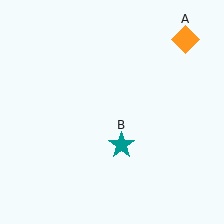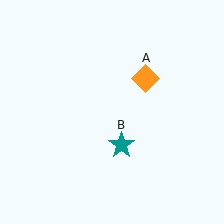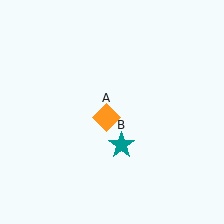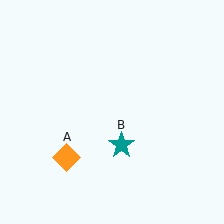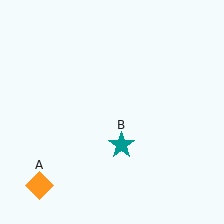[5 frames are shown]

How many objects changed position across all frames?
1 object changed position: orange diamond (object A).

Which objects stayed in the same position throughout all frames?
Teal star (object B) remained stationary.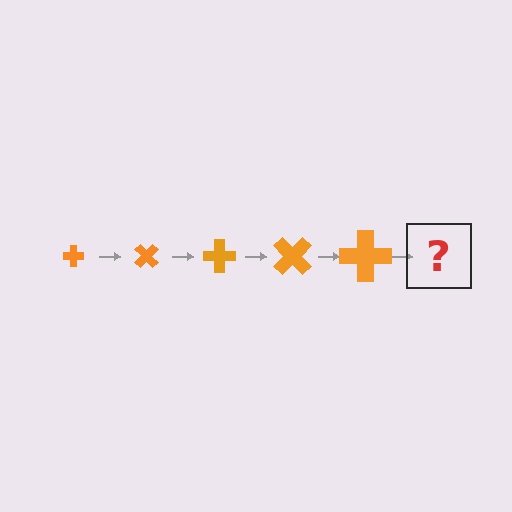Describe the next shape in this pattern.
It should be a cross, larger than the previous one and rotated 225 degrees from the start.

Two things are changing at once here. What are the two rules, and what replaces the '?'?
The two rules are that the cross grows larger each step and it rotates 45 degrees each step. The '?' should be a cross, larger than the previous one and rotated 225 degrees from the start.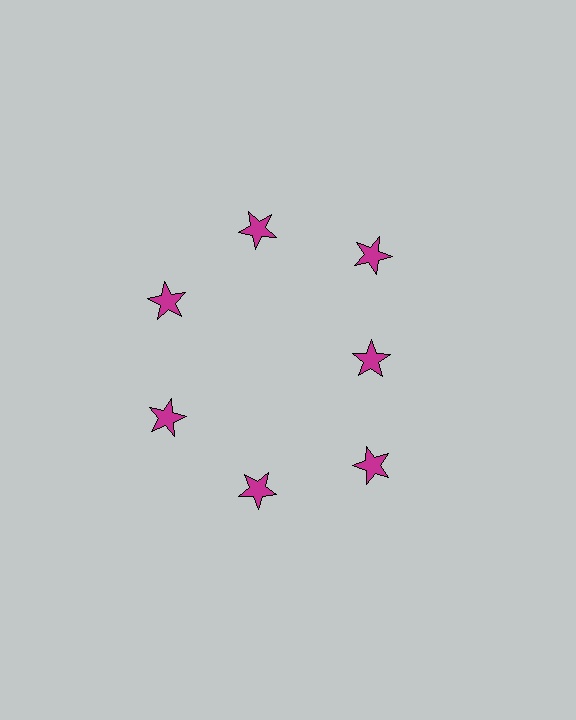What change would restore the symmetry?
The symmetry would be restored by moving it outward, back onto the ring so that all 7 stars sit at equal angles and equal distance from the center.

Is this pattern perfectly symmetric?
No. The 7 magenta stars are arranged in a ring, but one element near the 3 o'clock position is pulled inward toward the center, breaking the 7-fold rotational symmetry.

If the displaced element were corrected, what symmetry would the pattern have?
It would have 7-fold rotational symmetry — the pattern would map onto itself every 51 degrees.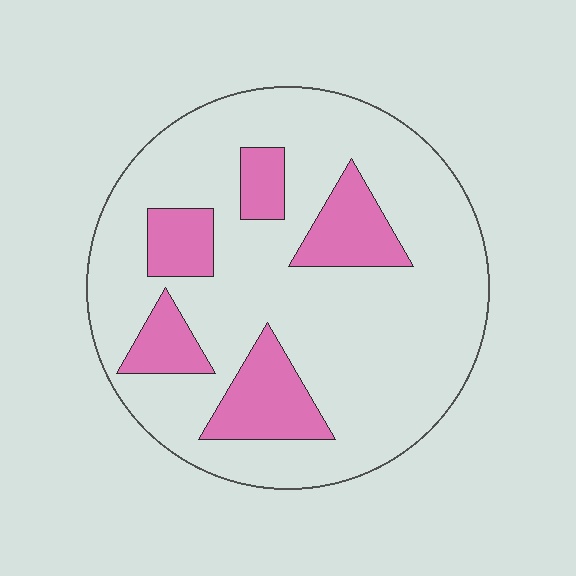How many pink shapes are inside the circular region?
5.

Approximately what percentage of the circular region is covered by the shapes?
Approximately 20%.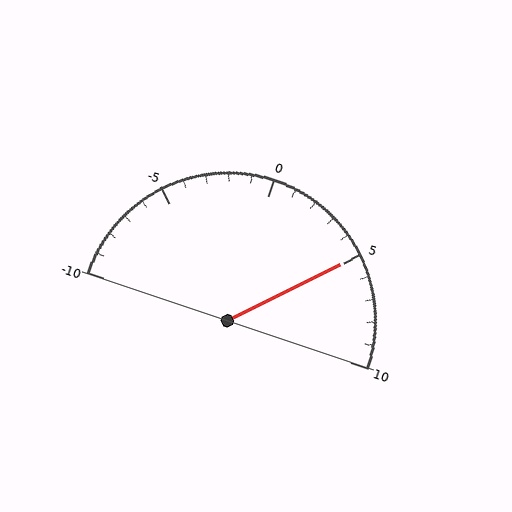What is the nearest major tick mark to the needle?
The nearest major tick mark is 5.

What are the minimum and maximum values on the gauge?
The gauge ranges from -10 to 10.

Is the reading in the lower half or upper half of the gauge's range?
The reading is in the upper half of the range (-10 to 10).